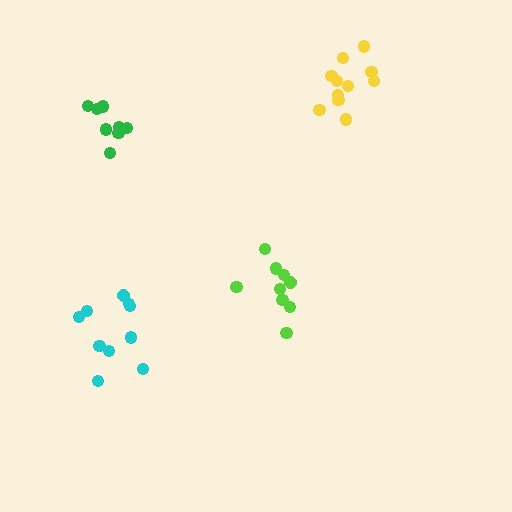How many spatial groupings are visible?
There are 4 spatial groupings.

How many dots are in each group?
Group 1: 10 dots, Group 2: 8 dots, Group 3: 11 dots, Group 4: 9 dots (38 total).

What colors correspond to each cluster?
The clusters are colored: cyan, green, yellow, lime.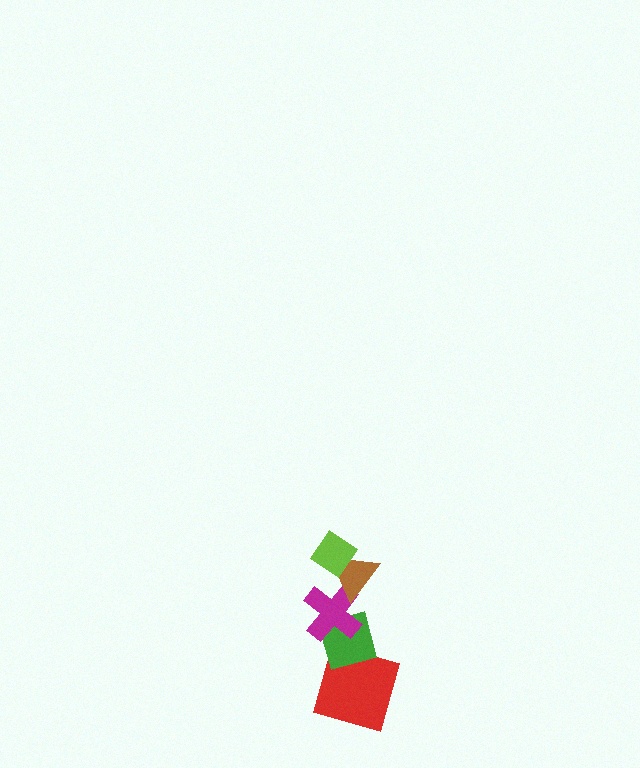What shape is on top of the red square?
The green diamond is on top of the red square.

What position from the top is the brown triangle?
The brown triangle is 2nd from the top.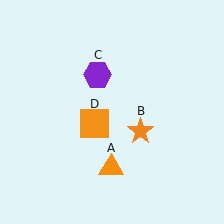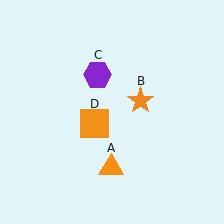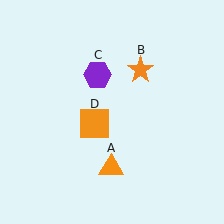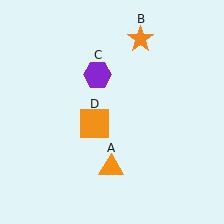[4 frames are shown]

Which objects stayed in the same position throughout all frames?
Orange triangle (object A) and purple hexagon (object C) and orange square (object D) remained stationary.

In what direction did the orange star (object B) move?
The orange star (object B) moved up.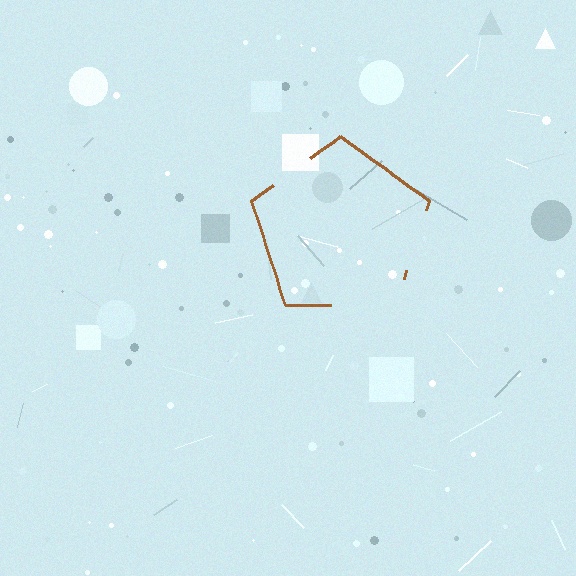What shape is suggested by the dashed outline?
The dashed outline suggests a pentagon.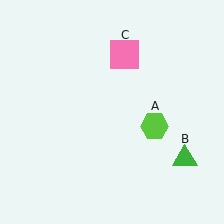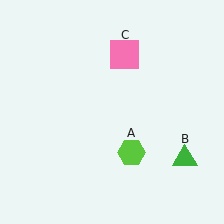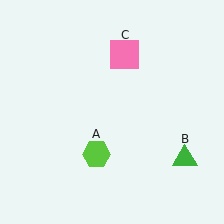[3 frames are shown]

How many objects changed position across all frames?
1 object changed position: lime hexagon (object A).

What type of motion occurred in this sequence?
The lime hexagon (object A) rotated clockwise around the center of the scene.